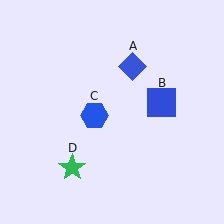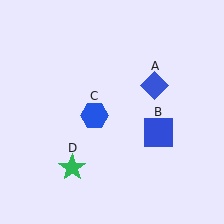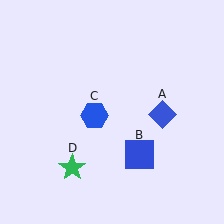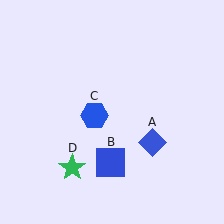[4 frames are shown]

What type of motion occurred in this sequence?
The blue diamond (object A), blue square (object B) rotated clockwise around the center of the scene.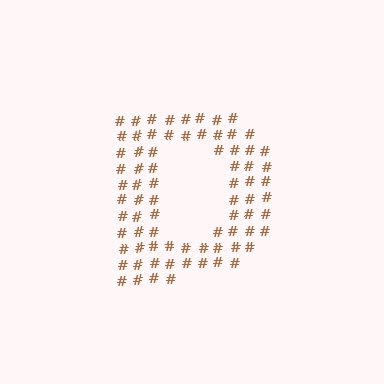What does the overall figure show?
The overall figure shows the letter D.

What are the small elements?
The small elements are hash symbols.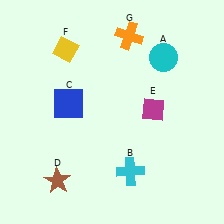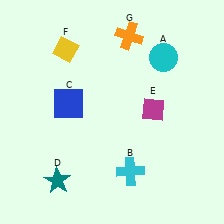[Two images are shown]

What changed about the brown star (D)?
In Image 1, D is brown. In Image 2, it changed to teal.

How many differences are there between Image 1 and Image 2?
There is 1 difference between the two images.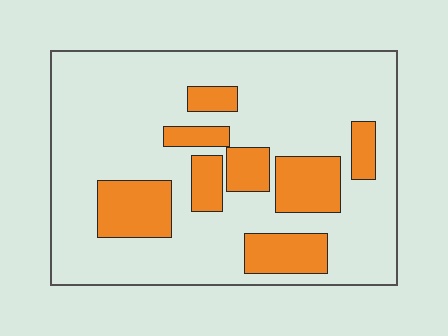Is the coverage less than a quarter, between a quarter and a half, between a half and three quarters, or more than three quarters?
Less than a quarter.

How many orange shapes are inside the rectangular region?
8.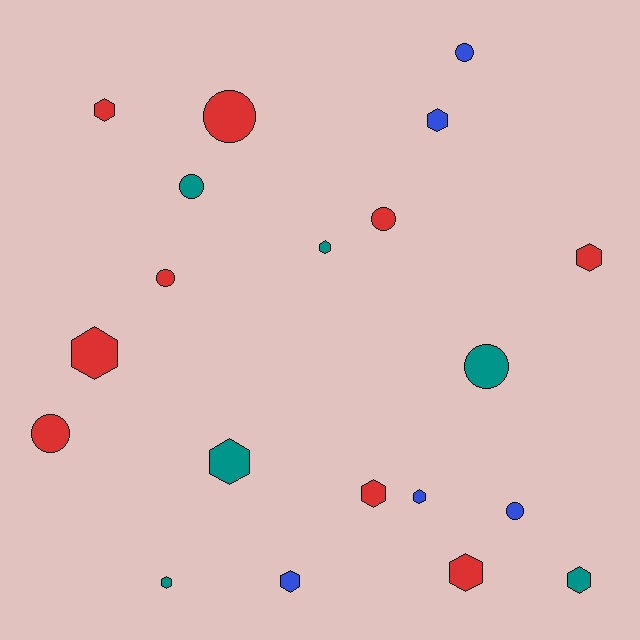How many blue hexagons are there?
There are 3 blue hexagons.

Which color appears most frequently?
Red, with 9 objects.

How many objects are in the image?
There are 20 objects.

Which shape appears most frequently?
Hexagon, with 12 objects.